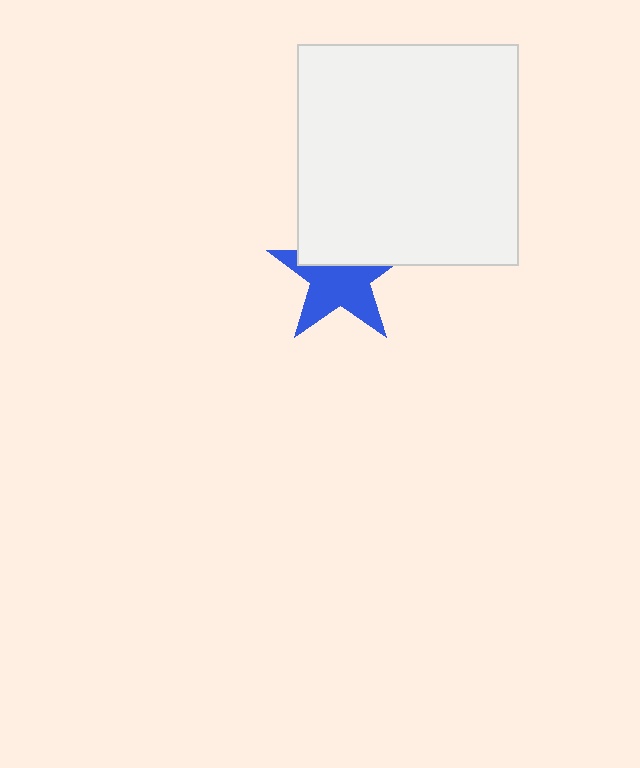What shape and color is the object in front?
The object in front is a white square.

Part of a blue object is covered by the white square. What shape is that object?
It is a star.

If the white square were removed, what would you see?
You would see the complete blue star.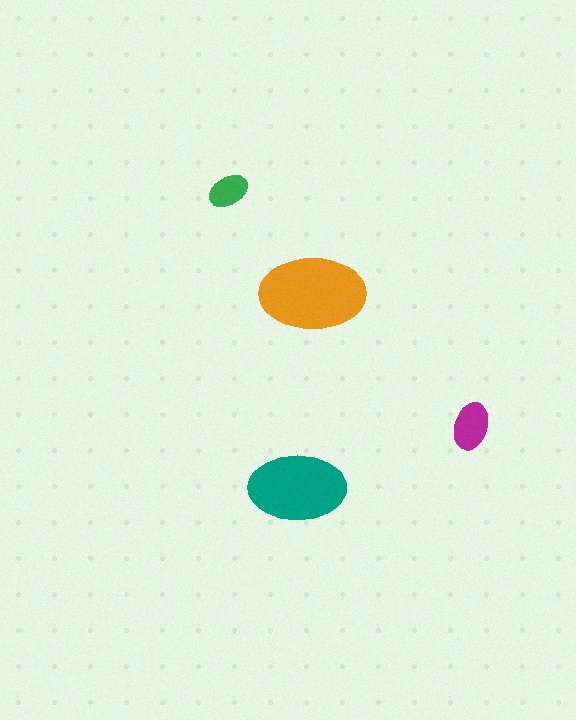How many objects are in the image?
There are 4 objects in the image.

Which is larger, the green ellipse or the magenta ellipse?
The magenta one.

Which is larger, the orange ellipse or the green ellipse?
The orange one.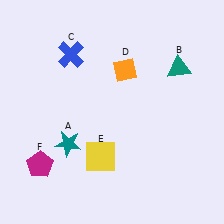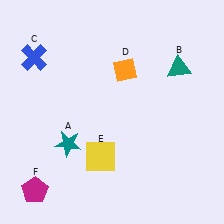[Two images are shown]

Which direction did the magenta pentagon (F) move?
The magenta pentagon (F) moved down.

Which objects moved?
The objects that moved are: the blue cross (C), the magenta pentagon (F).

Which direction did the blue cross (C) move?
The blue cross (C) moved left.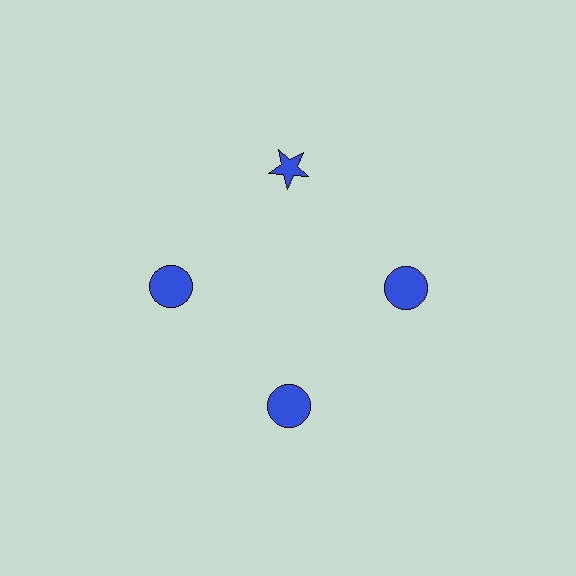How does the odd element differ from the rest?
It has a different shape: star instead of circle.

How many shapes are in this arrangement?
There are 4 shapes arranged in a ring pattern.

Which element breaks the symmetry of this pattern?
The blue star at roughly the 12 o'clock position breaks the symmetry. All other shapes are blue circles.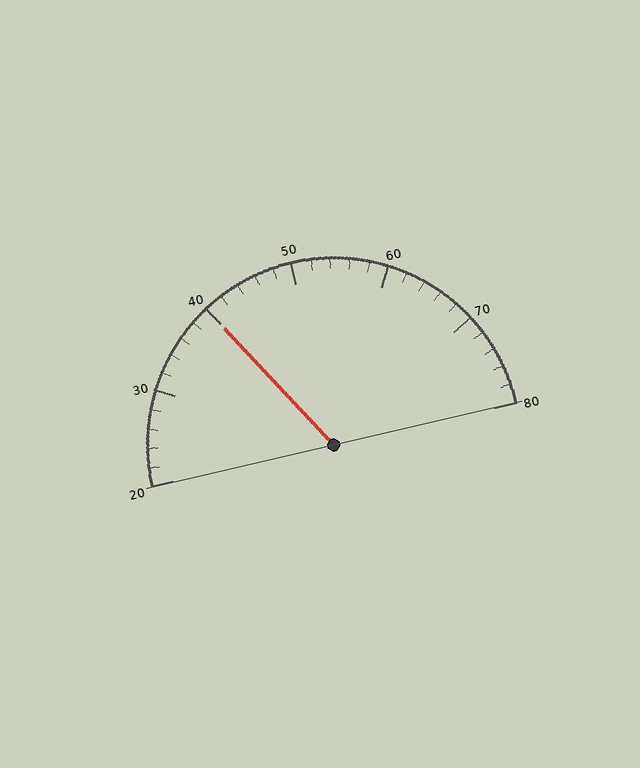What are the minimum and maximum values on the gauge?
The gauge ranges from 20 to 80.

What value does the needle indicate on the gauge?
The needle indicates approximately 40.